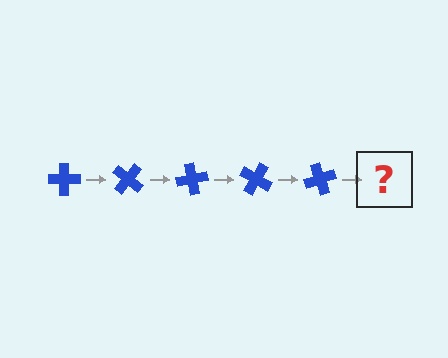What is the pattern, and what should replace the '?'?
The pattern is that the cross rotates 40 degrees each step. The '?' should be a blue cross rotated 200 degrees.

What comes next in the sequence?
The next element should be a blue cross rotated 200 degrees.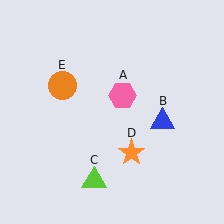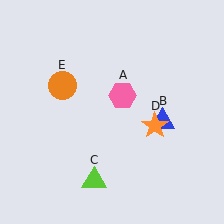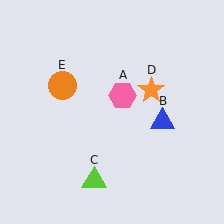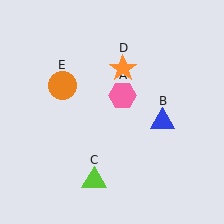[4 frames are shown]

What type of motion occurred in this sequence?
The orange star (object D) rotated counterclockwise around the center of the scene.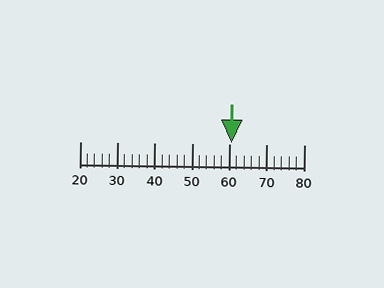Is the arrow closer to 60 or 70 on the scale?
The arrow is closer to 60.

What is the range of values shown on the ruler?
The ruler shows values from 20 to 80.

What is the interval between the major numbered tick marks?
The major tick marks are spaced 10 units apart.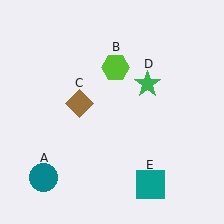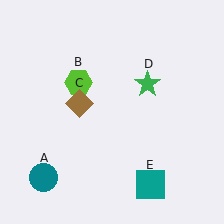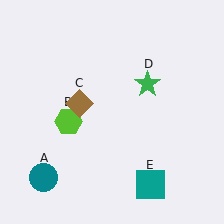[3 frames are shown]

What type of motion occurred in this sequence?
The lime hexagon (object B) rotated counterclockwise around the center of the scene.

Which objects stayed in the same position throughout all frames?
Teal circle (object A) and brown diamond (object C) and green star (object D) and teal square (object E) remained stationary.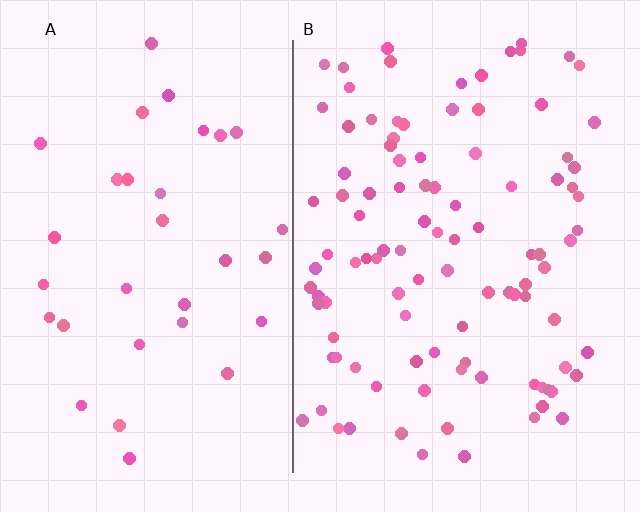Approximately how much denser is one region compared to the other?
Approximately 3.1× — region B over region A.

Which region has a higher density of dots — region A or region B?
B (the right).